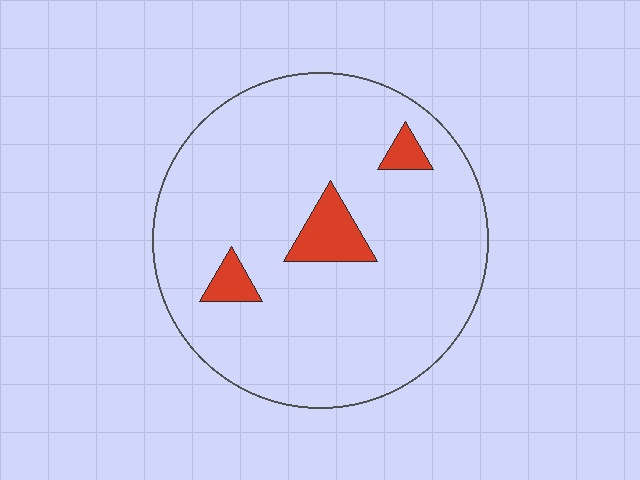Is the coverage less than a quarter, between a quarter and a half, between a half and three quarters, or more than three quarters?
Less than a quarter.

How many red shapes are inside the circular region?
3.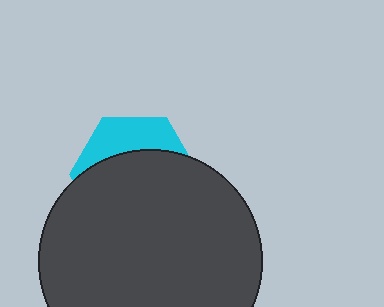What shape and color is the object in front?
The object in front is a dark gray circle.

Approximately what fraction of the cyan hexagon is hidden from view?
Roughly 70% of the cyan hexagon is hidden behind the dark gray circle.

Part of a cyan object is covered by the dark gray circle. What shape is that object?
It is a hexagon.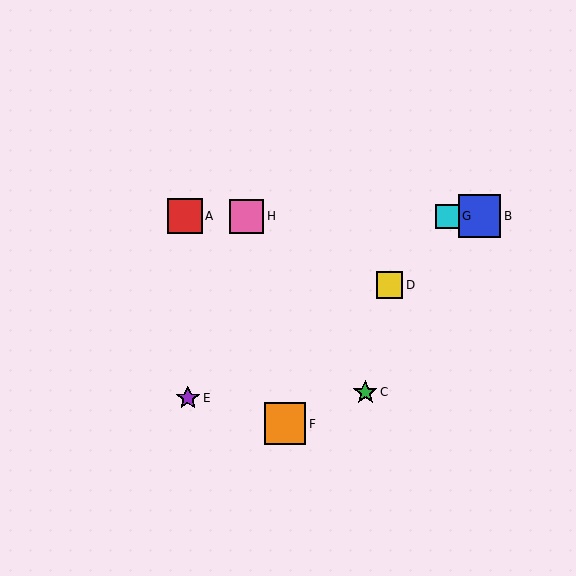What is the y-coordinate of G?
Object G is at y≈216.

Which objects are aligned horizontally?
Objects A, B, G, H are aligned horizontally.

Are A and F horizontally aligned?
No, A is at y≈216 and F is at y≈424.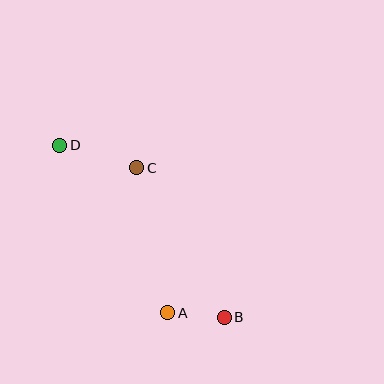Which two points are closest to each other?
Points A and B are closest to each other.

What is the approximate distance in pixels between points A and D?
The distance between A and D is approximately 199 pixels.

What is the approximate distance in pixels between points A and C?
The distance between A and C is approximately 148 pixels.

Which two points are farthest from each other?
Points B and D are farthest from each other.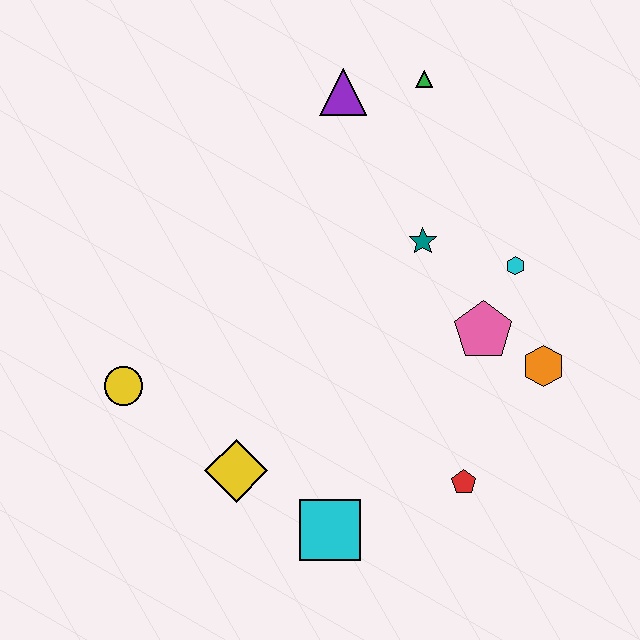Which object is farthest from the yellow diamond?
The green triangle is farthest from the yellow diamond.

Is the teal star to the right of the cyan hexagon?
No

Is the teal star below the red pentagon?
No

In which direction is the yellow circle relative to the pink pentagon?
The yellow circle is to the left of the pink pentagon.